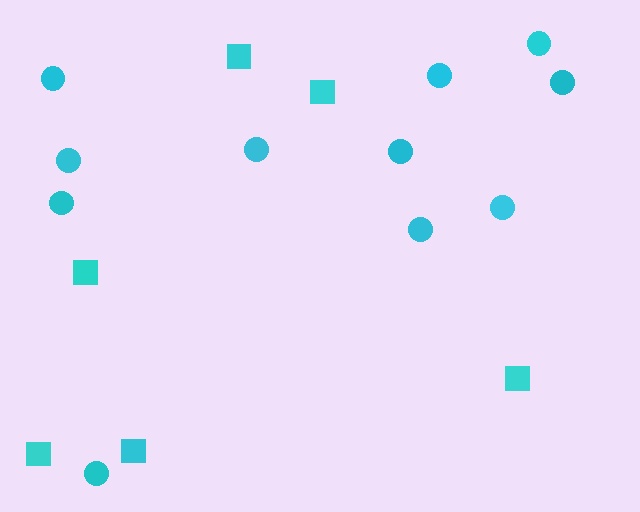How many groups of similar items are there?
There are 2 groups: one group of circles (11) and one group of squares (6).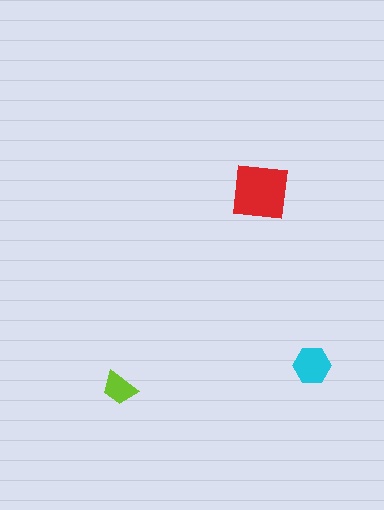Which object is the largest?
The red square.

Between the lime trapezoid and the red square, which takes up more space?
The red square.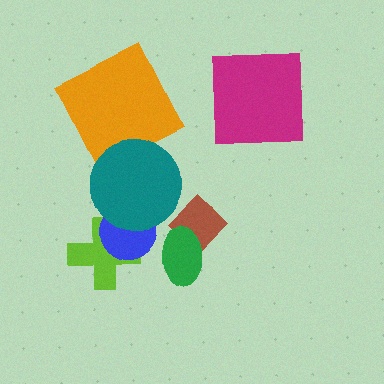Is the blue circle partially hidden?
Yes, it is partially covered by another shape.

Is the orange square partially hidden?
Yes, it is partially covered by another shape.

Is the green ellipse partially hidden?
No, no other shape covers it.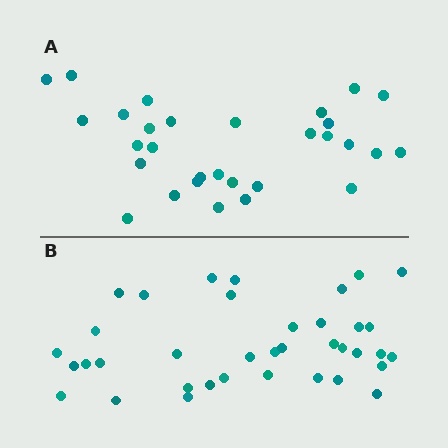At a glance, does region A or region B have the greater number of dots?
Region B (the bottom region) has more dots.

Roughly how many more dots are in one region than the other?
Region B has roughly 8 or so more dots than region A.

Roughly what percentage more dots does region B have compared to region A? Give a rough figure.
About 25% more.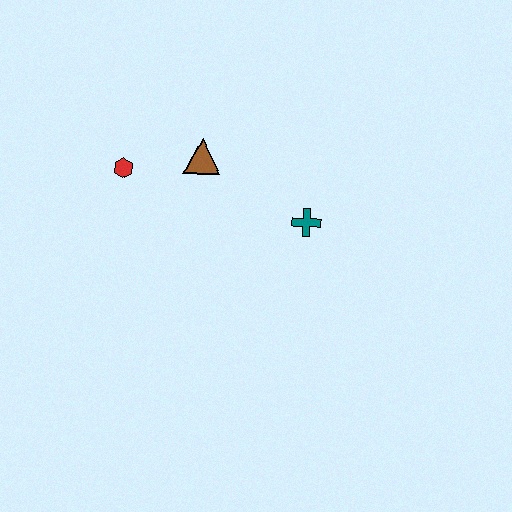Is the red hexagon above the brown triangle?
No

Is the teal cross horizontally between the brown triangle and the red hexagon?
No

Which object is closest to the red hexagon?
The brown triangle is closest to the red hexagon.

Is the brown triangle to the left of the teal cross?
Yes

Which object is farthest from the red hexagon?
The teal cross is farthest from the red hexagon.